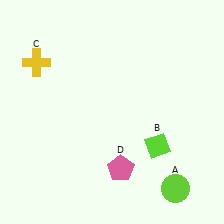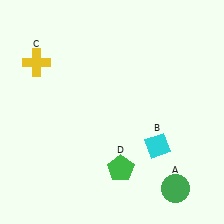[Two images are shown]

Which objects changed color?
A changed from lime to green. B changed from lime to cyan. D changed from pink to green.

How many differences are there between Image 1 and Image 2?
There are 3 differences between the two images.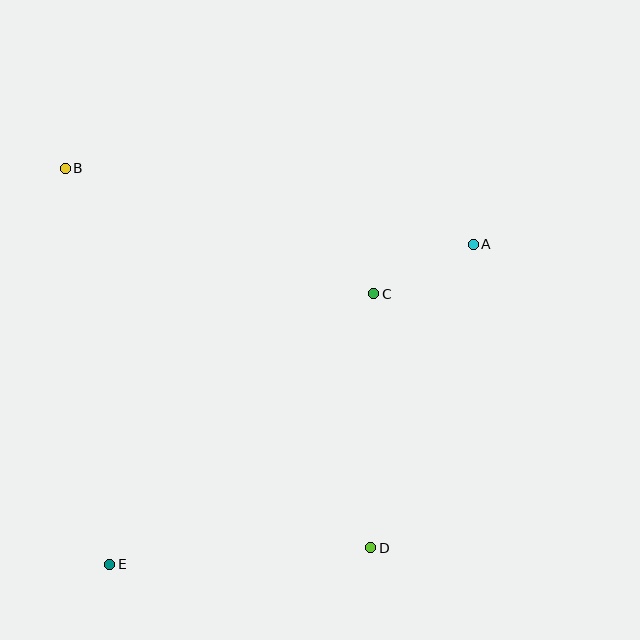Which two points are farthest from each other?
Points B and D are farthest from each other.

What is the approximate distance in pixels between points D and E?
The distance between D and E is approximately 262 pixels.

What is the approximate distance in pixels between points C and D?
The distance between C and D is approximately 254 pixels.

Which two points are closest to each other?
Points A and C are closest to each other.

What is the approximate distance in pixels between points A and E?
The distance between A and E is approximately 484 pixels.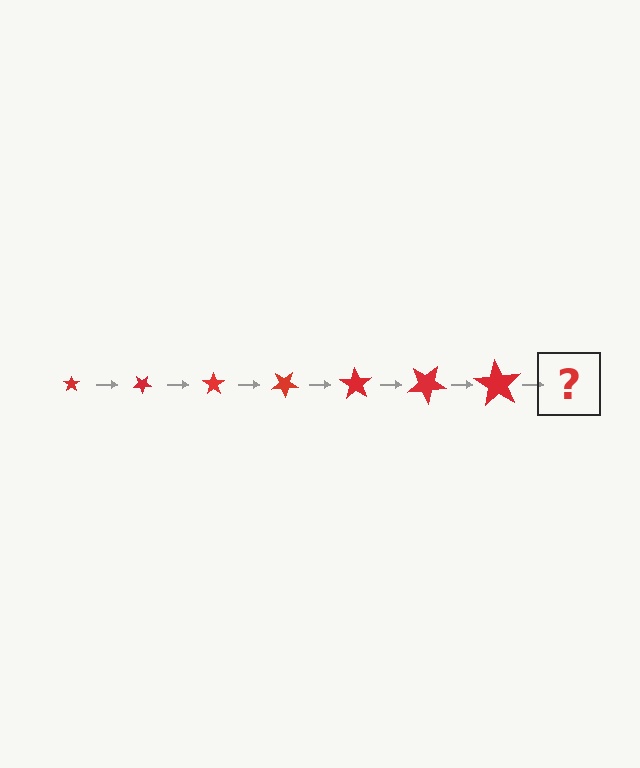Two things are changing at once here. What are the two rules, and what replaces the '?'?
The two rules are that the star grows larger each step and it rotates 35 degrees each step. The '?' should be a star, larger than the previous one and rotated 245 degrees from the start.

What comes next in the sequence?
The next element should be a star, larger than the previous one and rotated 245 degrees from the start.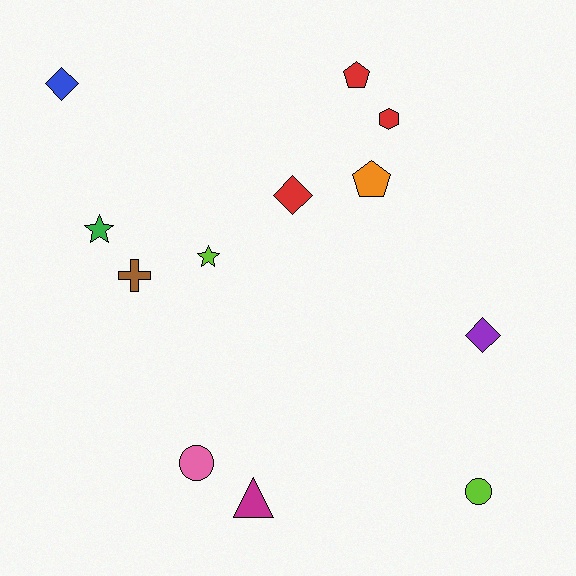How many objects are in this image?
There are 12 objects.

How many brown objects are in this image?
There is 1 brown object.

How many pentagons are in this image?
There are 2 pentagons.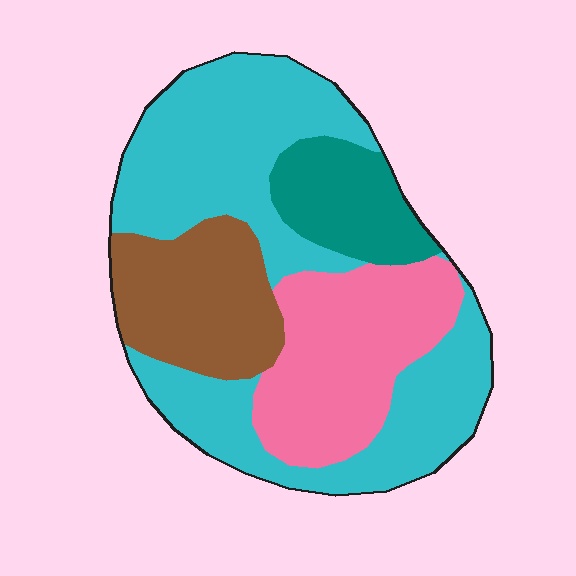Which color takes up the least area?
Teal, at roughly 10%.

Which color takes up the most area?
Cyan, at roughly 45%.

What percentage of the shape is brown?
Brown takes up about one sixth (1/6) of the shape.